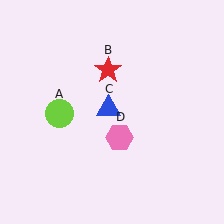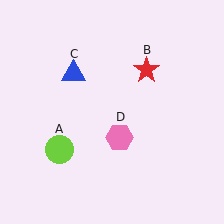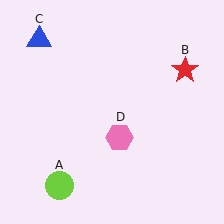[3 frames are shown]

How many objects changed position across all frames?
3 objects changed position: lime circle (object A), red star (object B), blue triangle (object C).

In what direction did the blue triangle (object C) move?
The blue triangle (object C) moved up and to the left.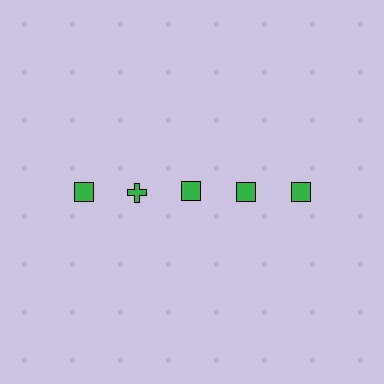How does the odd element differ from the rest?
It has a different shape: cross instead of square.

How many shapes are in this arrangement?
There are 5 shapes arranged in a grid pattern.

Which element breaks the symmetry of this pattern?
The green cross in the top row, second from left column breaks the symmetry. All other shapes are green squares.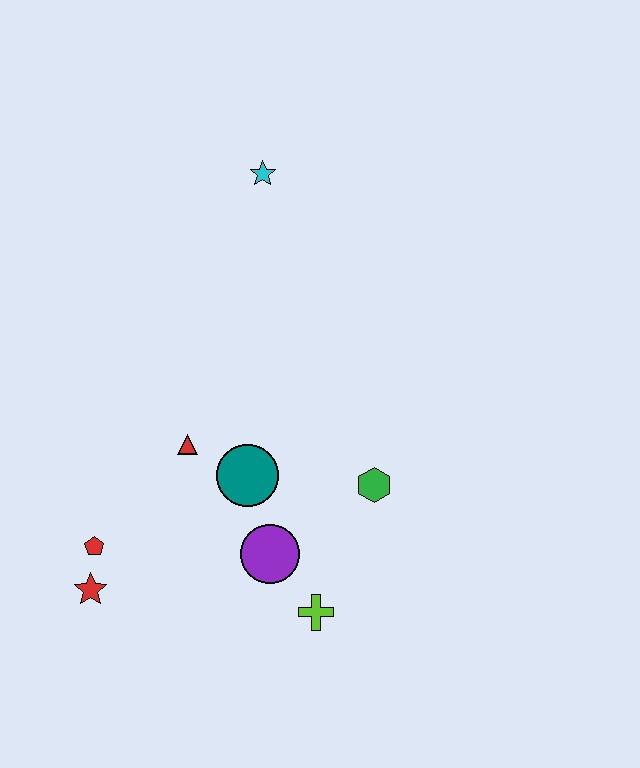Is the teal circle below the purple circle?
No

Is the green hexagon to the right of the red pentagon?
Yes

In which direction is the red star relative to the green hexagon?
The red star is to the left of the green hexagon.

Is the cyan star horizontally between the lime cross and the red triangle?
Yes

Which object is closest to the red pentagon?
The red star is closest to the red pentagon.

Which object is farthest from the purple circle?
The cyan star is farthest from the purple circle.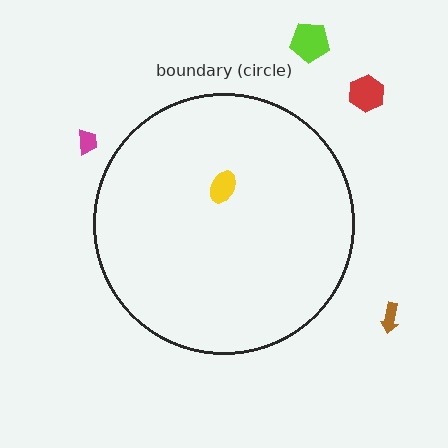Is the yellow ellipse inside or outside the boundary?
Inside.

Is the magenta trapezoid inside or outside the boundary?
Outside.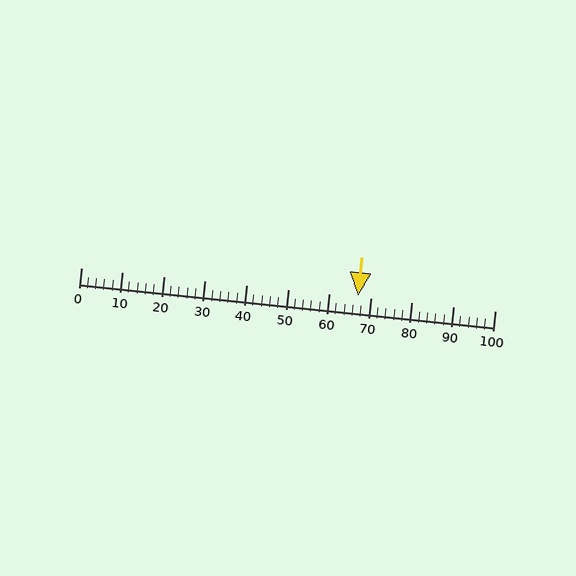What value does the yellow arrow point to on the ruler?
The yellow arrow points to approximately 67.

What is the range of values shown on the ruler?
The ruler shows values from 0 to 100.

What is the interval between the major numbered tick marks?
The major tick marks are spaced 10 units apart.